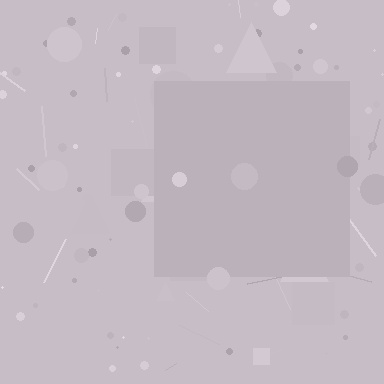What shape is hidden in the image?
A square is hidden in the image.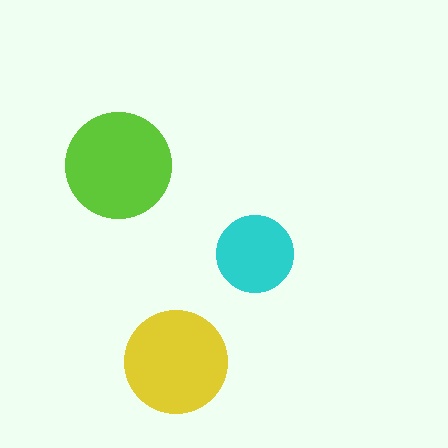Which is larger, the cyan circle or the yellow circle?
The yellow one.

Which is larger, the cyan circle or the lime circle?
The lime one.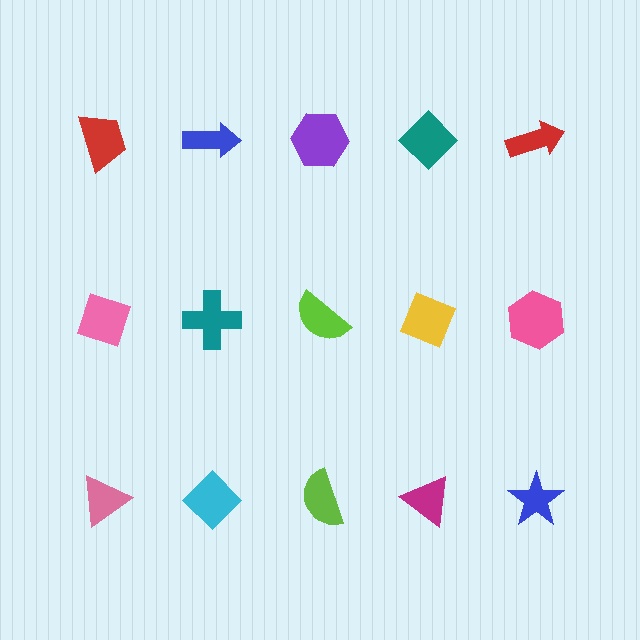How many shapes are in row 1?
5 shapes.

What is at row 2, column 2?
A teal cross.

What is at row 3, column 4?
A magenta triangle.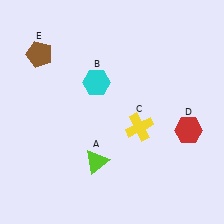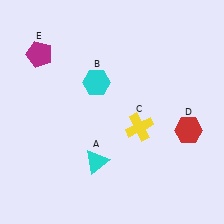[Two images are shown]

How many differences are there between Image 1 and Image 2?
There are 2 differences between the two images.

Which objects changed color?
A changed from lime to cyan. E changed from brown to magenta.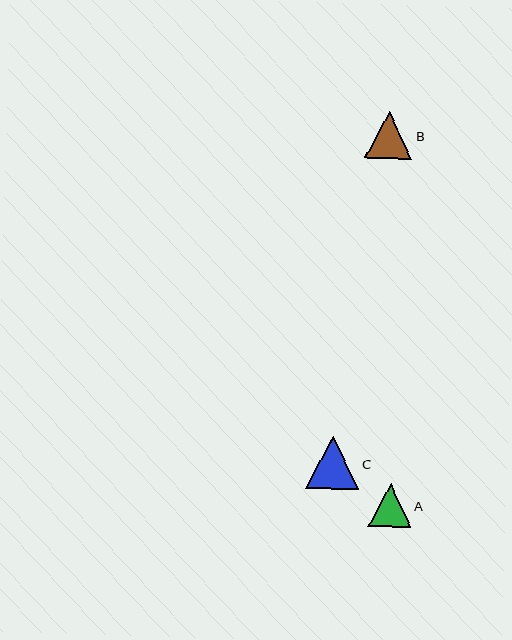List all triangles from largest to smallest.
From largest to smallest: C, B, A.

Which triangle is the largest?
Triangle C is the largest with a size of approximately 53 pixels.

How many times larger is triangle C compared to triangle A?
Triangle C is approximately 1.2 times the size of triangle A.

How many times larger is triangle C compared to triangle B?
Triangle C is approximately 1.1 times the size of triangle B.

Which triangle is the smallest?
Triangle A is the smallest with a size of approximately 43 pixels.